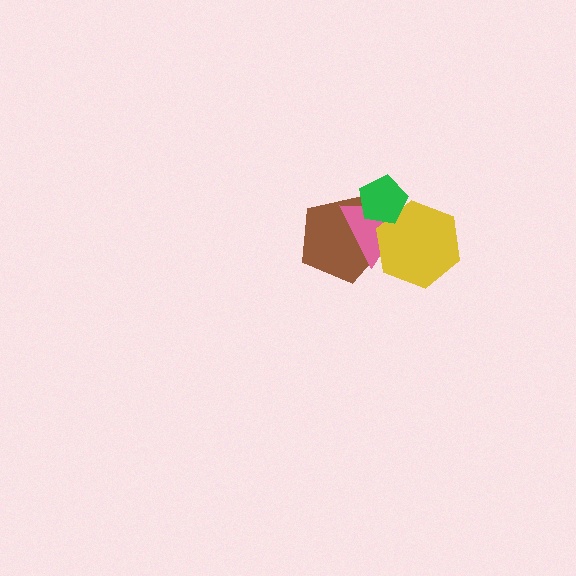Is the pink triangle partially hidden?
Yes, it is partially covered by another shape.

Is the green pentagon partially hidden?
No, no other shape covers it.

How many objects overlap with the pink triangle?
3 objects overlap with the pink triangle.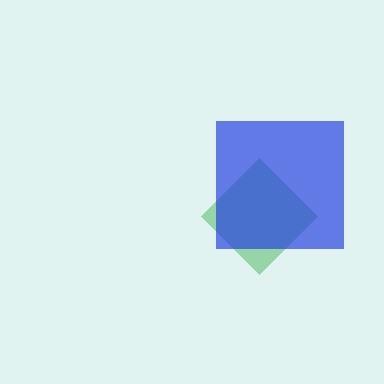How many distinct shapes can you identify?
There are 2 distinct shapes: a green diamond, a blue square.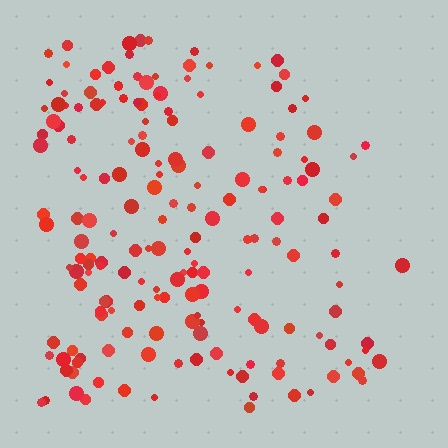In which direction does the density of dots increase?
From right to left, with the left side densest.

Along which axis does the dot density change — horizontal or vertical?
Horizontal.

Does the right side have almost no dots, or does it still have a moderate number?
Still a moderate number, just noticeably fewer than the left.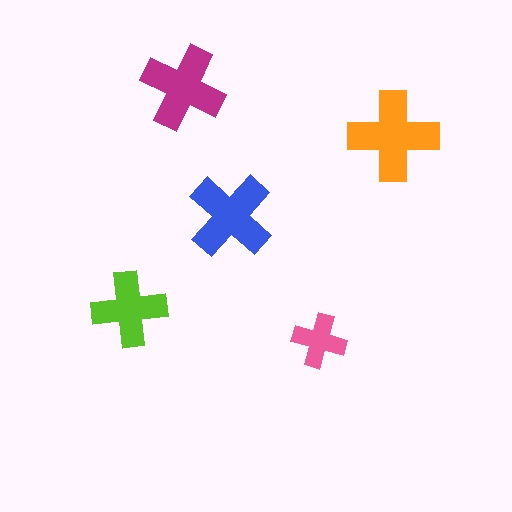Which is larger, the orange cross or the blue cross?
The orange one.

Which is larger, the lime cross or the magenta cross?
The magenta one.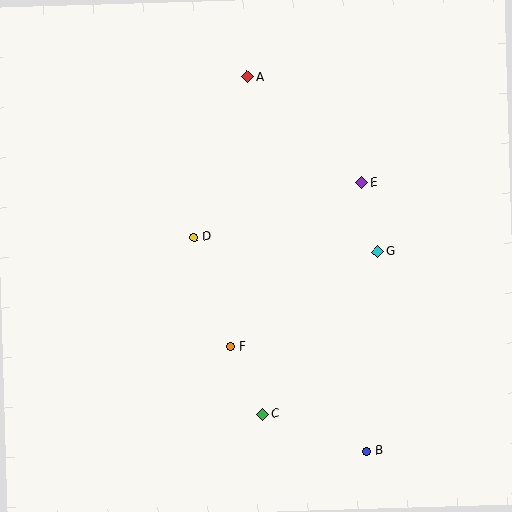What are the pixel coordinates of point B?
Point B is at (367, 451).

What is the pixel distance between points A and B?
The distance between A and B is 393 pixels.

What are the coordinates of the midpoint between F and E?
The midpoint between F and E is at (296, 264).